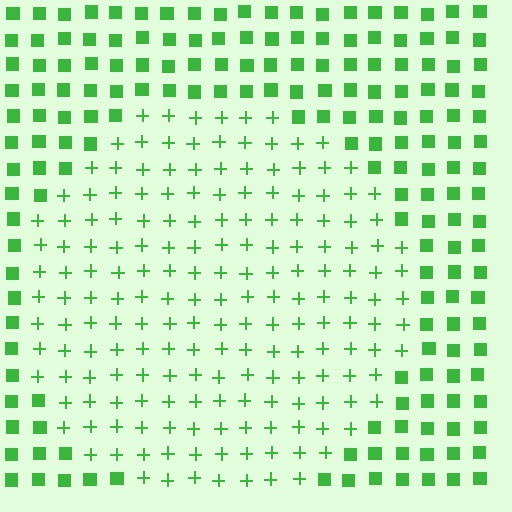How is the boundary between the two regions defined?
The boundary is defined by a change in element shape: plus signs inside vs. squares outside. All elements share the same color and spacing.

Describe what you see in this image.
The image is filled with small green elements arranged in a uniform grid. A circle-shaped region contains plus signs, while the surrounding area contains squares. The boundary is defined purely by the change in element shape.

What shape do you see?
I see a circle.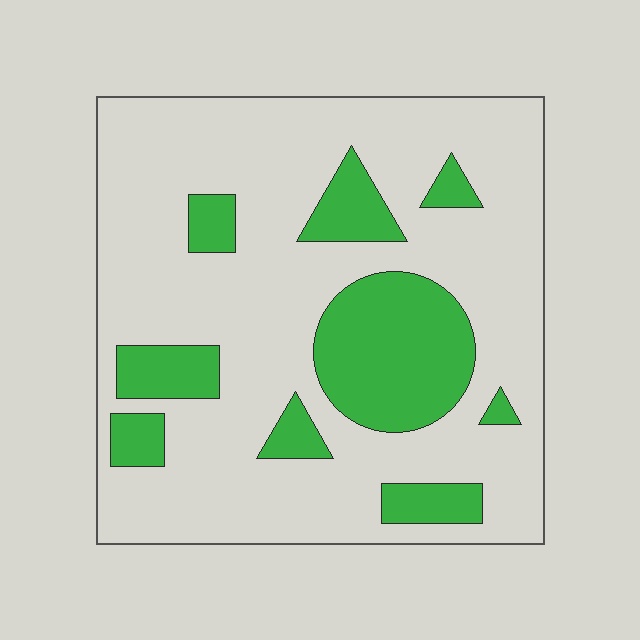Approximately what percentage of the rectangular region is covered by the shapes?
Approximately 25%.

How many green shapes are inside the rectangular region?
9.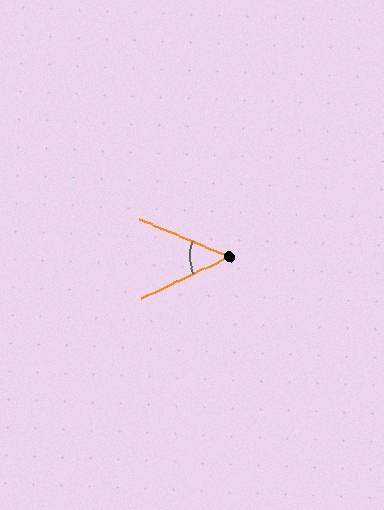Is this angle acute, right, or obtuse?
It is acute.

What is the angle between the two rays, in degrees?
Approximately 49 degrees.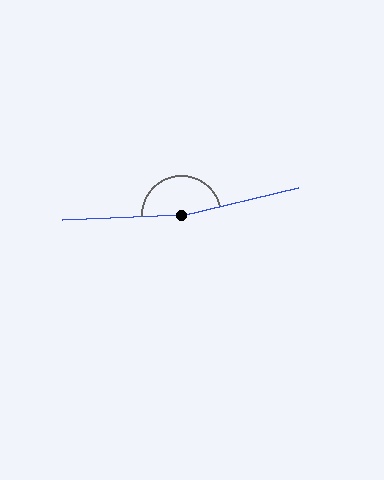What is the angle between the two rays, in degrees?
Approximately 169 degrees.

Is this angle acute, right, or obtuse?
It is obtuse.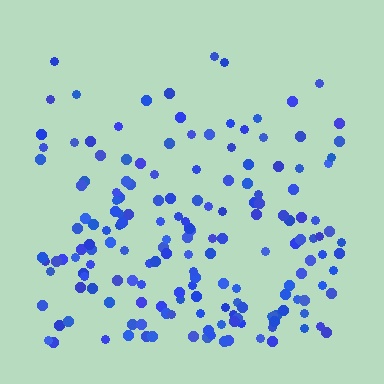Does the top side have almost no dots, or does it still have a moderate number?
Still a moderate number, just noticeably fewer than the bottom.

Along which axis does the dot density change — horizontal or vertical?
Vertical.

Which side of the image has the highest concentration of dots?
The bottom.